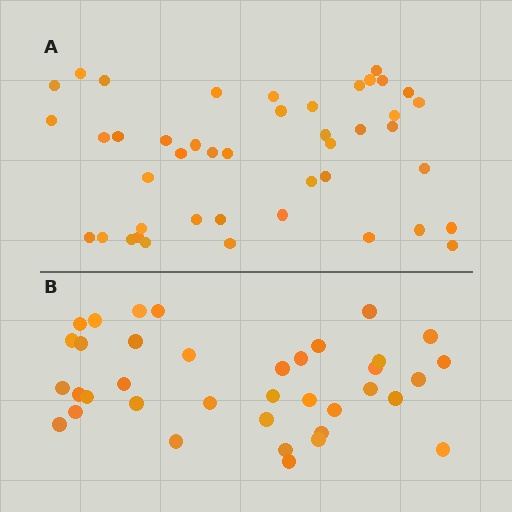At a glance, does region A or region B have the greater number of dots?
Region A (the top region) has more dots.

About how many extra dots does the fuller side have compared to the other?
Region A has roughly 8 or so more dots than region B.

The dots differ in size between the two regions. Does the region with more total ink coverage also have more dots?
No. Region B has more total ink coverage because its dots are larger, but region A actually contains more individual dots. Total area can be misleading — the number of items is what matters here.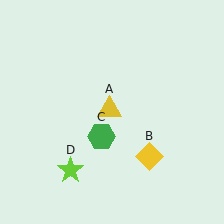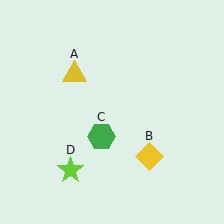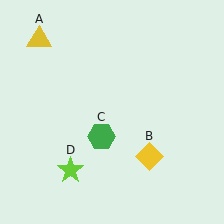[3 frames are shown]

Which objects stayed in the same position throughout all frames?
Yellow diamond (object B) and green hexagon (object C) and lime star (object D) remained stationary.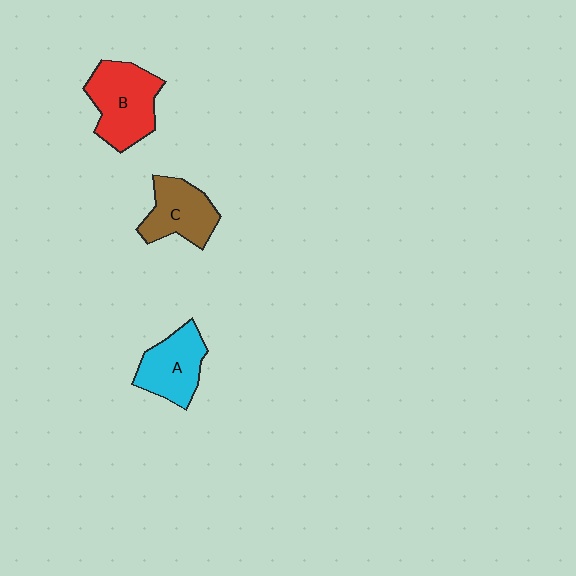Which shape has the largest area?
Shape B (red).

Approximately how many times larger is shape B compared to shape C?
Approximately 1.3 times.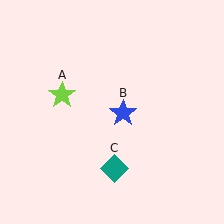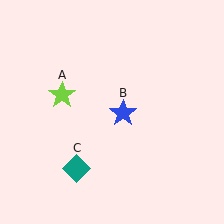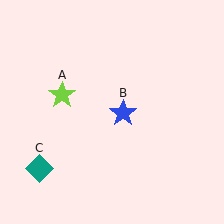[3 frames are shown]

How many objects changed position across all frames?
1 object changed position: teal diamond (object C).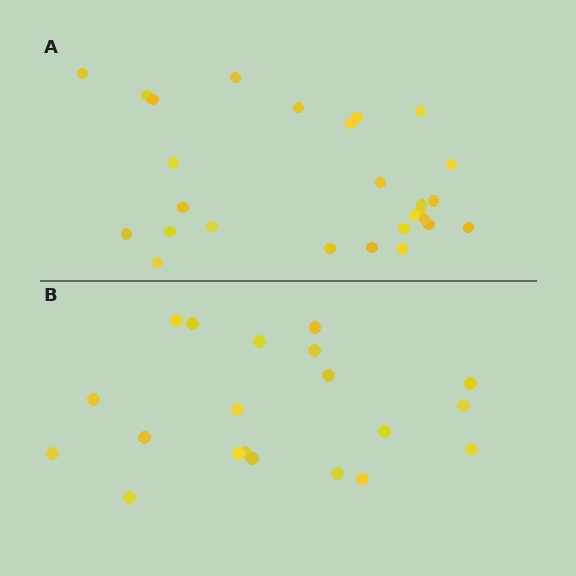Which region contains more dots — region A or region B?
Region A (the top region) has more dots.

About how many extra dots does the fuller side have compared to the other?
Region A has roughly 8 or so more dots than region B.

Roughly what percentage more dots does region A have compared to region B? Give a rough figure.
About 35% more.